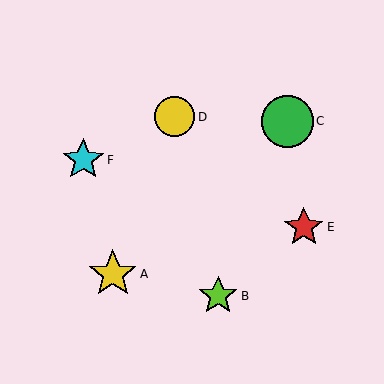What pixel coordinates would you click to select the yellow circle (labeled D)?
Click at (175, 117) to select the yellow circle D.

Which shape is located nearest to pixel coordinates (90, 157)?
The cyan star (labeled F) at (83, 160) is nearest to that location.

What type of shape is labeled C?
Shape C is a green circle.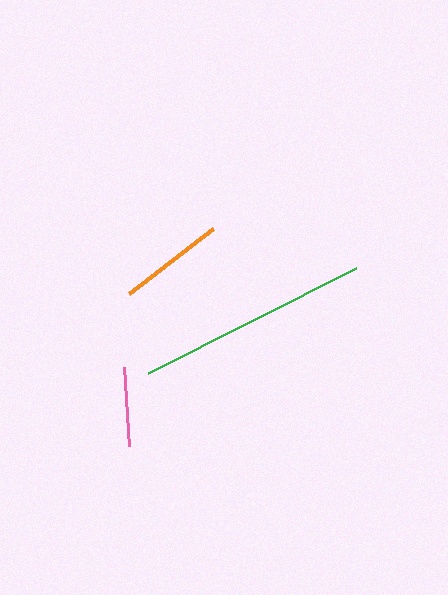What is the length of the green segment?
The green segment is approximately 233 pixels long.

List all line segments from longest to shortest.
From longest to shortest: green, orange, pink.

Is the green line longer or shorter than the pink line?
The green line is longer than the pink line.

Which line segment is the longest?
The green line is the longest at approximately 233 pixels.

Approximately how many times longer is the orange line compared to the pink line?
The orange line is approximately 1.4 times the length of the pink line.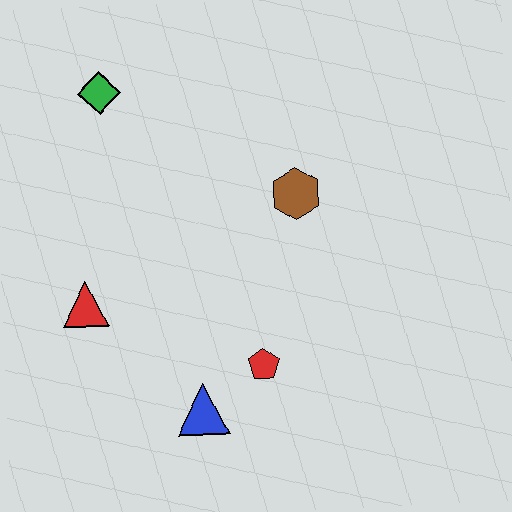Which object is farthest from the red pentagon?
The green diamond is farthest from the red pentagon.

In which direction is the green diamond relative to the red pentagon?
The green diamond is above the red pentagon.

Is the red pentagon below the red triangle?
Yes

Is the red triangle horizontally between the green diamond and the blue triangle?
No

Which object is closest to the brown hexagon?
The red pentagon is closest to the brown hexagon.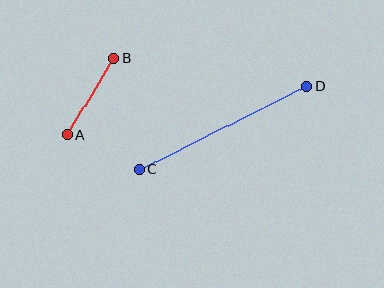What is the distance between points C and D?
The distance is approximately 187 pixels.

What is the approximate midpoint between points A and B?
The midpoint is at approximately (91, 97) pixels.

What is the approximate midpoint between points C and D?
The midpoint is at approximately (223, 128) pixels.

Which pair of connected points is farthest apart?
Points C and D are farthest apart.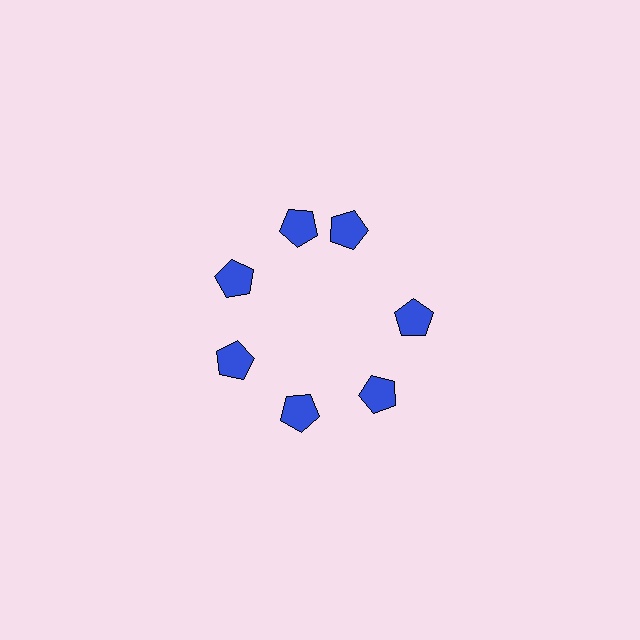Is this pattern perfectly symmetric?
No. The 7 blue pentagons are arranged in a ring, but one element near the 1 o'clock position is rotated out of alignment along the ring, breaking the 7-fold rotational symmetry.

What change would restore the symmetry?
The symmetry would be restored by rotating it back into even spacing with its neighbors so that all 7 pentagons sit at equal angles and equal distance from the center.